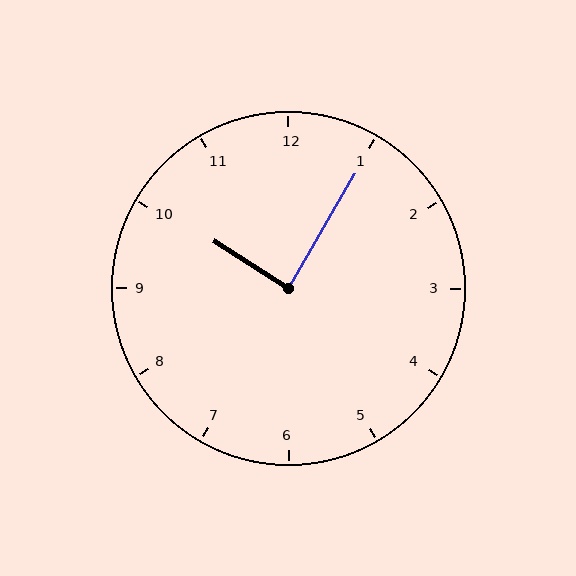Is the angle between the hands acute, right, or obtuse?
It is right.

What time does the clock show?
10:05.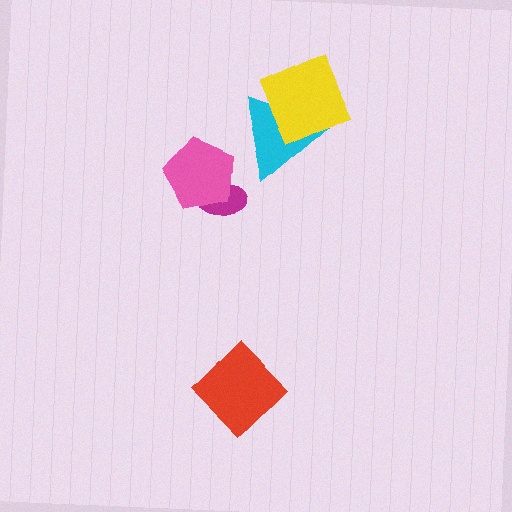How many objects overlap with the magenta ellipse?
1 object overlaps with the magenta ellipse.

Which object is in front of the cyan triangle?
The yellow diamond is in front of the cyan triangle.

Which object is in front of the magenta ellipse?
The pink pentagon is in front of the magenta ellipse.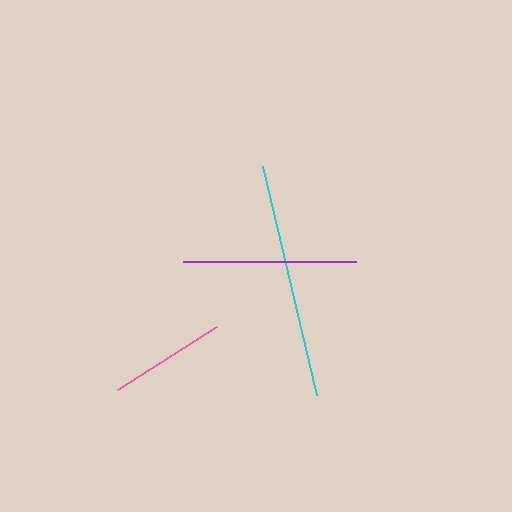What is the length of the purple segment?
The purple segment is approximately 172 pixels long.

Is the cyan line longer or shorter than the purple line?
The cyan line is longer than the purple line.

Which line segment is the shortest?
The pink line is the shortest at approximately 118 pixels.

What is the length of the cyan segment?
The cyan segment is approximately 235 pixels long.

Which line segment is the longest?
The cyan line is the longest at approximately 235 pixels.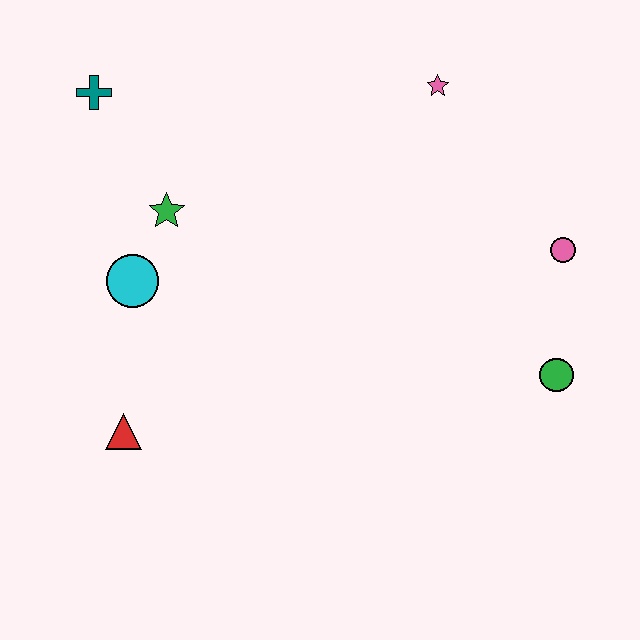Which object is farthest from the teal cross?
The green circle is farthest from the teal cross.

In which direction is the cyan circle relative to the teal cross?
The cyan circle is below the teal cross.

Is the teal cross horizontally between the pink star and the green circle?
No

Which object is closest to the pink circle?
The green circle is closest to the pink circle.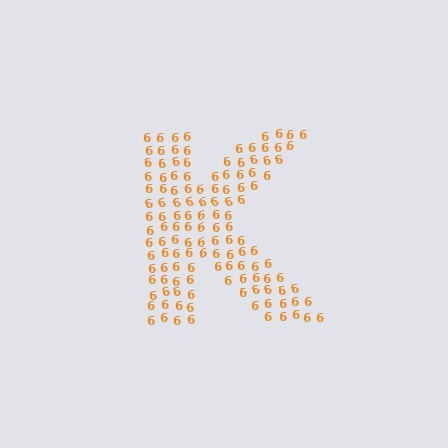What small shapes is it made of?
It is made of small digit 6's.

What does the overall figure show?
The overall figure shows the letter K.